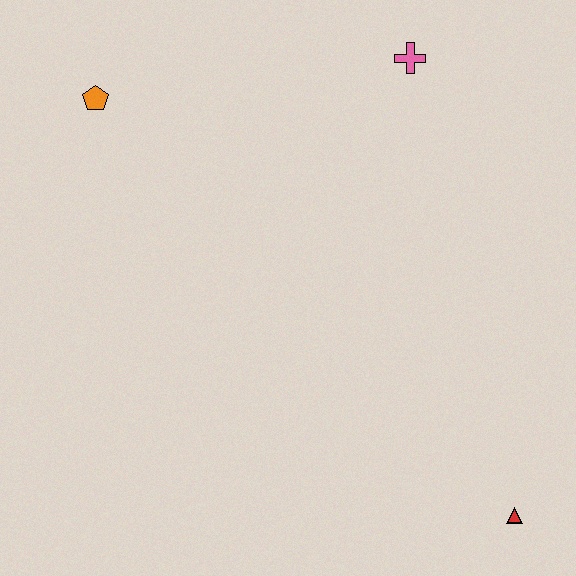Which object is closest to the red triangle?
The pink cross is closest to the red triangle.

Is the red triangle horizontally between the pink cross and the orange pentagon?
No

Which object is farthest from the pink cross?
The red triangle is farthest from the pink cross.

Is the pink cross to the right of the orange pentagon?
Yes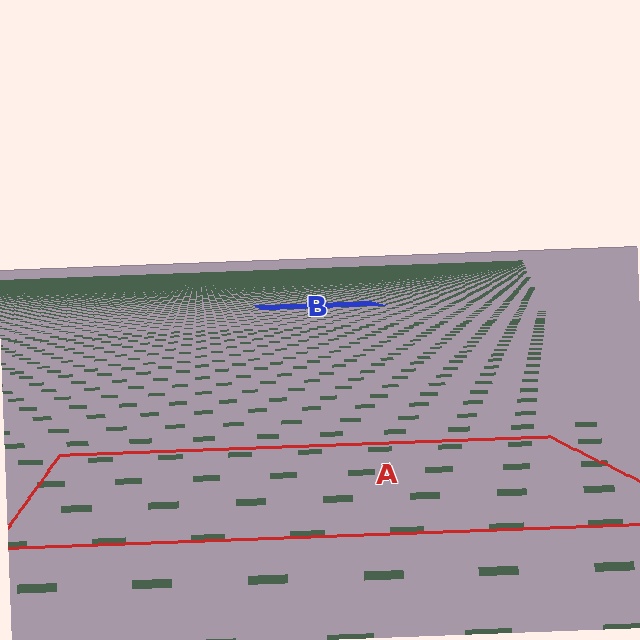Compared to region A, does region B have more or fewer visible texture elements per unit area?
Region B has more texture elements per unit area — they are packed more densely because it is farther away.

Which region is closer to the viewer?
Region A is closer. The texture elements there are larger and more spread out.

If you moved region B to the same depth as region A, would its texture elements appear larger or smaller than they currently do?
They would appear larger. At a closer depth, the same texture elements are projected at a bigger on-screen size.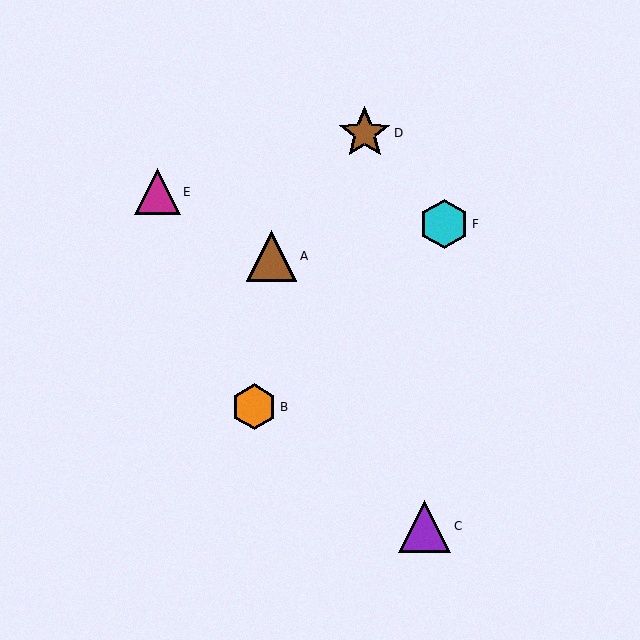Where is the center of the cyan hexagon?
The center of the cyan hexagon is at (444, 224).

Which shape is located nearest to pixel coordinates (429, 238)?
The cyan hexagon (labeled F) at (444, 224) is nearest to that location.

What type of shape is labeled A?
Shape A is a brown triangle.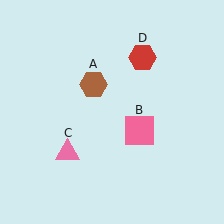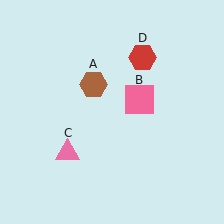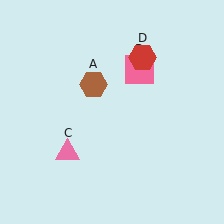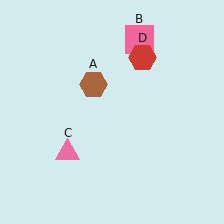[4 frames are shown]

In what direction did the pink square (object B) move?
The pink square (object B) moved up.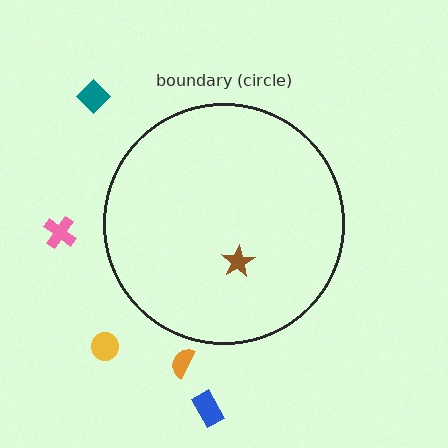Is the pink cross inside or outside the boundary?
Outside.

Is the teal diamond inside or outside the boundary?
Outside.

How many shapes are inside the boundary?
1 inside, 5 outside.